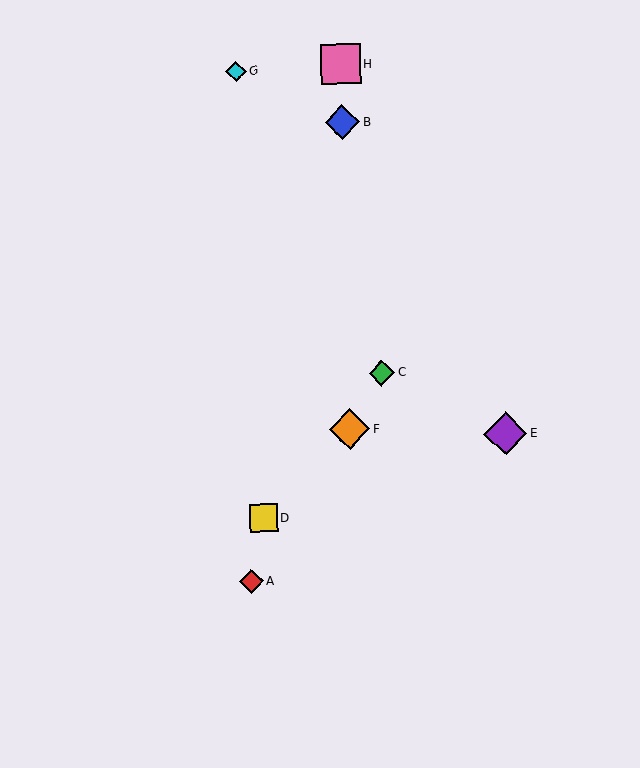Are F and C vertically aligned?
No, F is at x≈350 and C is at x≈382.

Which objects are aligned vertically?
Objects B, F, H are aligned vertically.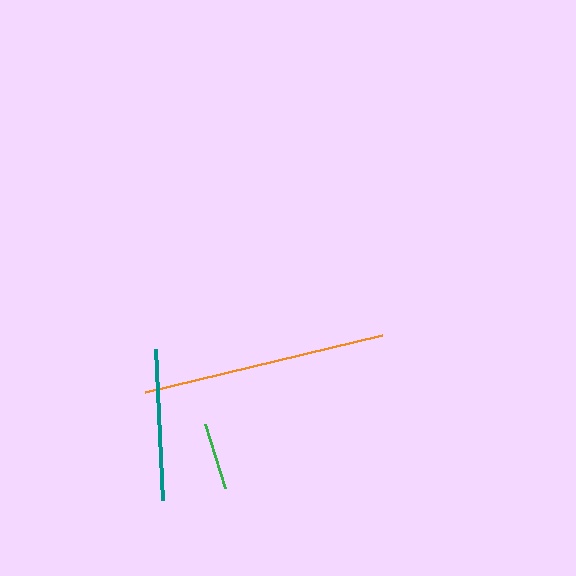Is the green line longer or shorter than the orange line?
The orange line is longer than the green line.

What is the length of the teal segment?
The teal segment is approximately 151 pixels long.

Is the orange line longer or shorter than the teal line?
The orange line is longer than the teal line.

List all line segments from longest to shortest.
From longest to shortest: orange, teal, green.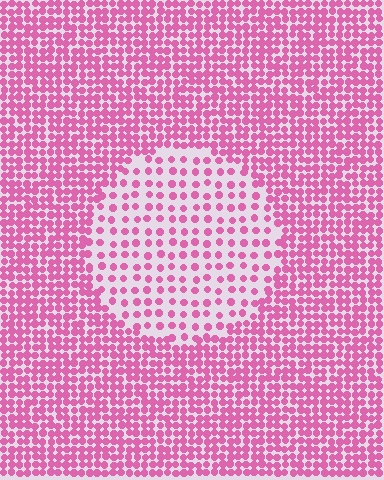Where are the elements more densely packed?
The elements are more densely packed outside the circle boundary.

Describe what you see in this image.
The image contains small pink elements arranged at two different densities. A circle-shaped region is visible where the elements are less densely packed than the surrounding area.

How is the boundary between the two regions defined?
The boundary is defined by a change in element density (approximately 2.3x ratio). All elements are the same color, size, and shape.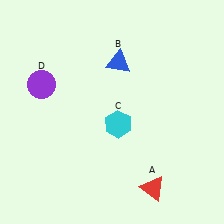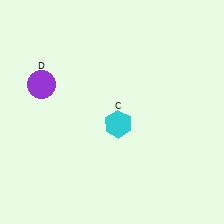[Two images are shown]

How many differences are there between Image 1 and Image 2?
There are 2 differences between the two images.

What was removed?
The blue triangle (B), the red triangle (A) were removed in Image 2.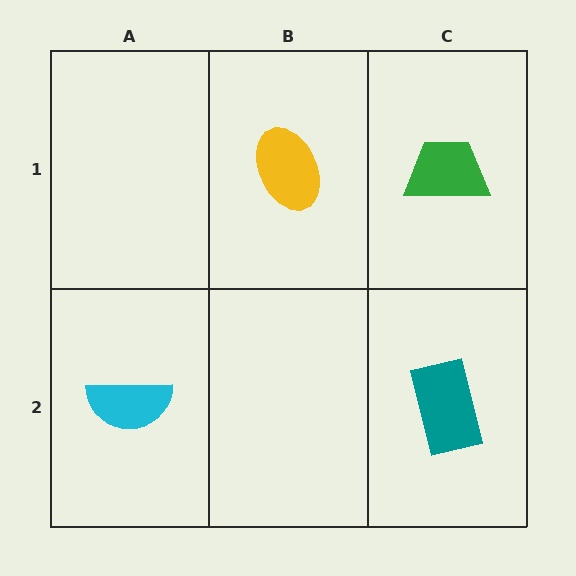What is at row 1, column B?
A yellow ellipse.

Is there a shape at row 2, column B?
No, that cell is empty.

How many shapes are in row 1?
2 shapes.